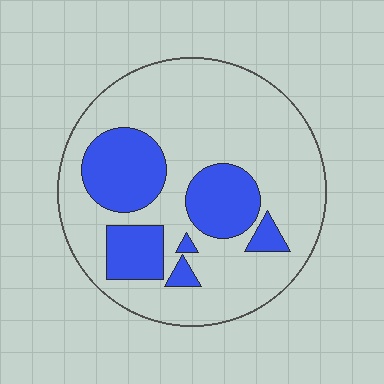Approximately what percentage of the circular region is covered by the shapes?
Approximately 25%.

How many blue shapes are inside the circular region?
6.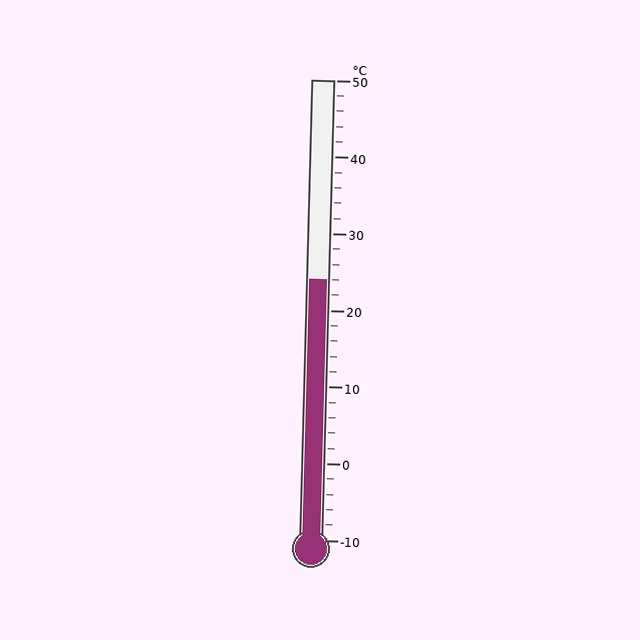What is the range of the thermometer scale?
The thermometer scale ranges from -10°C to 50°C.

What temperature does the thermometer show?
The thermometer shows approximately 24°C.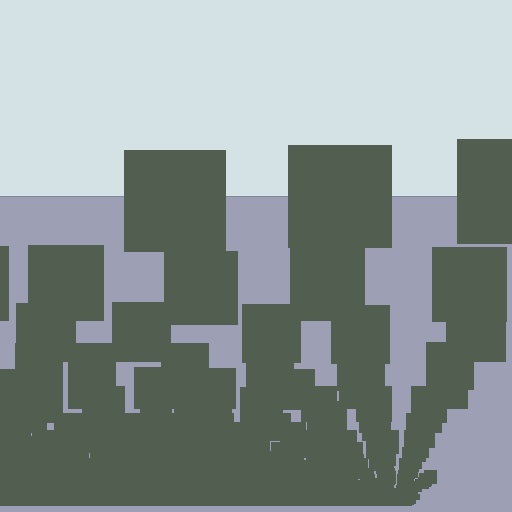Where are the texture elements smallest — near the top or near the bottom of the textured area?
Near the bottom.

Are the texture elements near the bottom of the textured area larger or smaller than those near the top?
Smaller. The gradient is inverted — elements near the bottom are smaller and denser.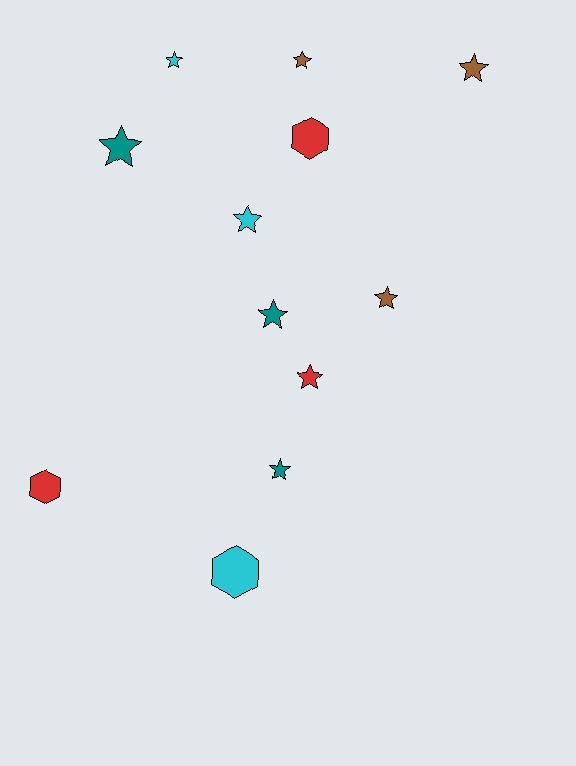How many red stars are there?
There is 1 red star.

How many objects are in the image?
There are 12 objects.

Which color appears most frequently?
Teal, with 3 objects.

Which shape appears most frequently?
Star, with 9 objects.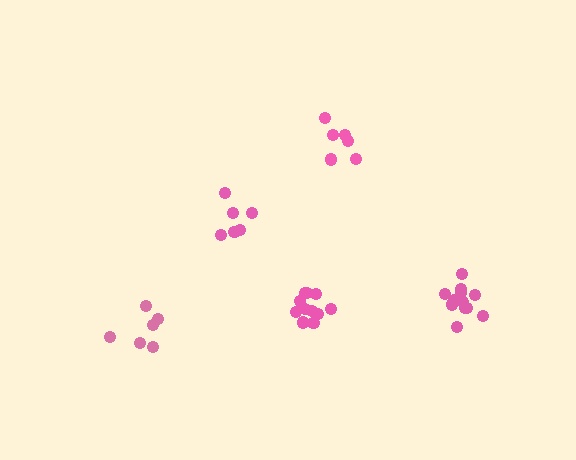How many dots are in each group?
Group 1: 6 dots, Group 2: 11 dots, Group 3: 6 dots, Group 4: 6 dots, Group 5: 12 dots (41 total).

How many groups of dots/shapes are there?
There are 5 groups.